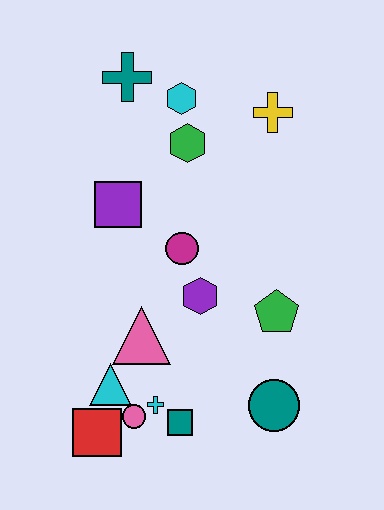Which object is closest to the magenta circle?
The purple hexagon is closest to the magenta circle.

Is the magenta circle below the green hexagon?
Yes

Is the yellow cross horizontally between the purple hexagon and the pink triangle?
No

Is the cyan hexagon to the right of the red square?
Yes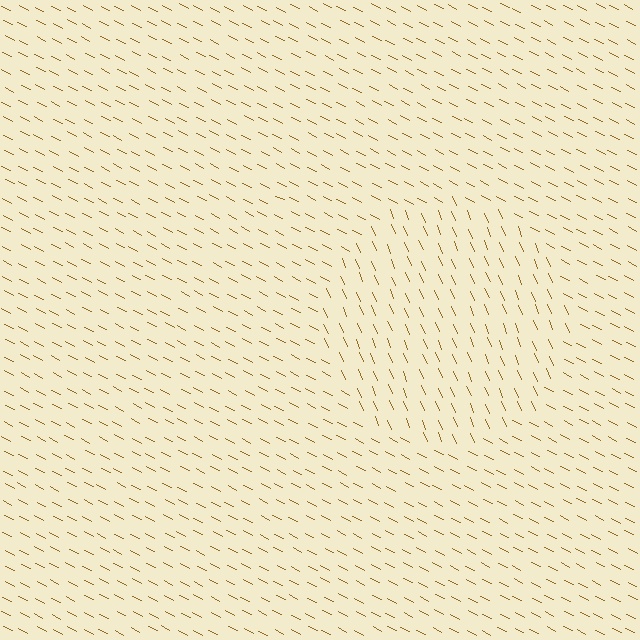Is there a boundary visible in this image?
Yes, there is a texture boundary formed by a change in line orientation.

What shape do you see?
I see a circle.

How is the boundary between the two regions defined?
The boundary is defined purely by a change in line orientation (approximately 40 degrees difference). All lines are the same color and thickness.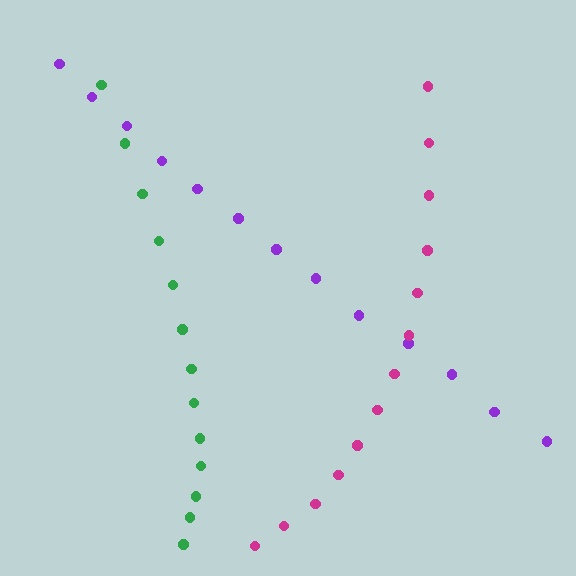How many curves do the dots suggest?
There are 3 distinct paths.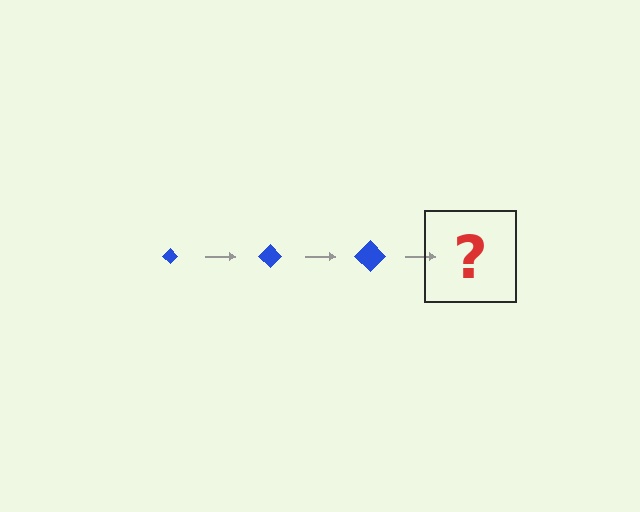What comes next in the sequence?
The next element should be a blue diamond, larger than the previous one.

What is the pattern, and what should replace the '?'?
The pattern is that the diamond gets progressively larger each step. The '?' should be a blue diamond, larger than the previous one.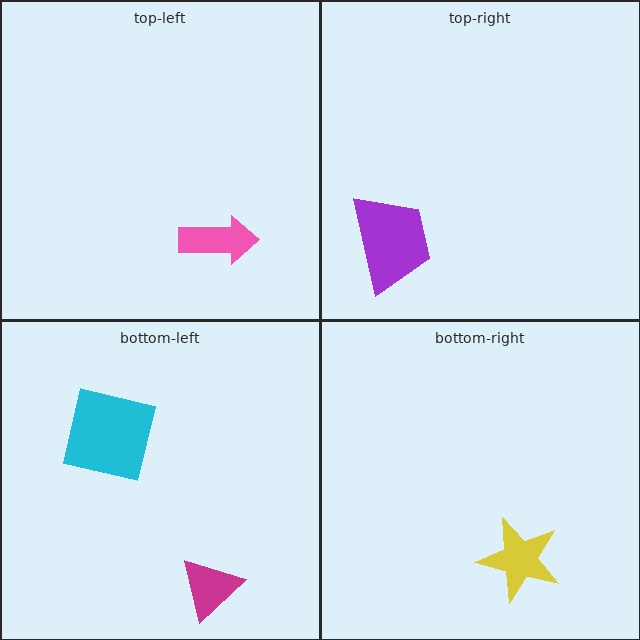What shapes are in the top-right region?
The purple trapezoid.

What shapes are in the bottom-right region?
The yellow star.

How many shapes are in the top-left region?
1.